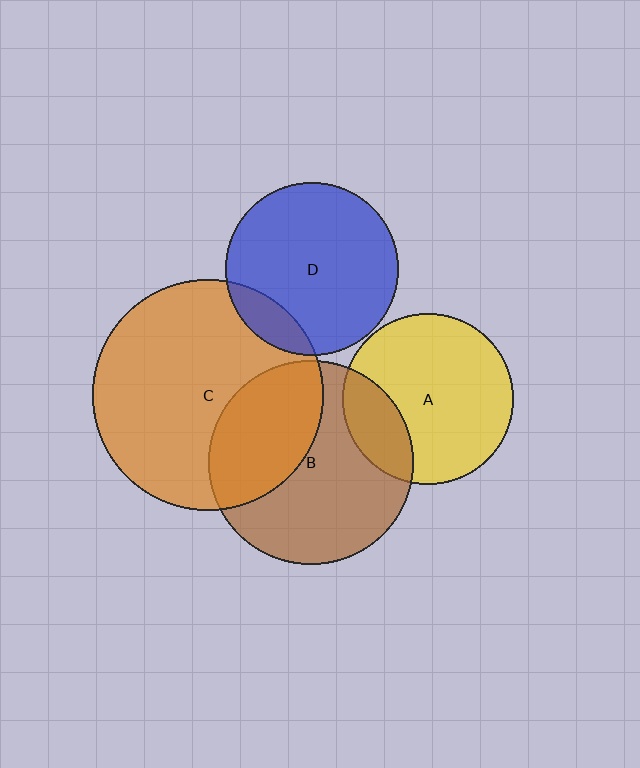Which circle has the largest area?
Circle C (orange).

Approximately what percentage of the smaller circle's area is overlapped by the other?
Approximately 20%.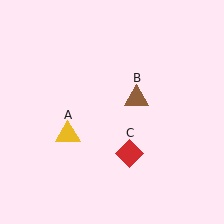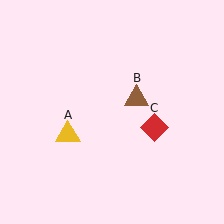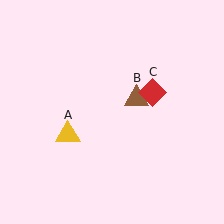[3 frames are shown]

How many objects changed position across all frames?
1 object changed position: red diamond (object C).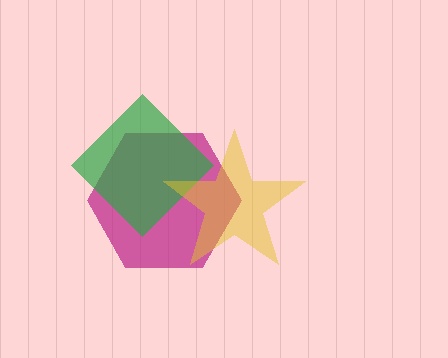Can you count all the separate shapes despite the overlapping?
Yes, there are 3 separate shapes.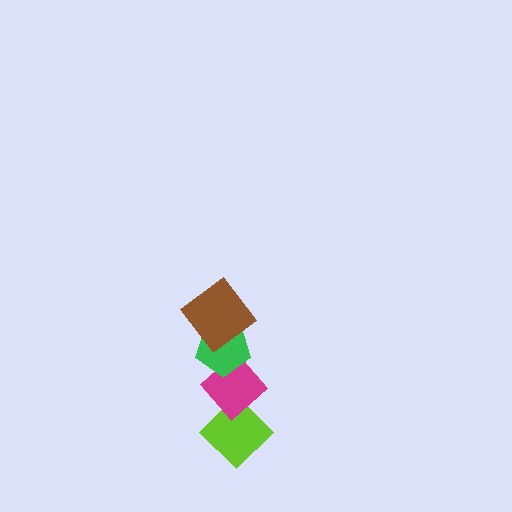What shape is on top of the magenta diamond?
The green pentagon is on top of the magenta diamond.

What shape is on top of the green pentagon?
The brown diamond is on top of the green pentagon.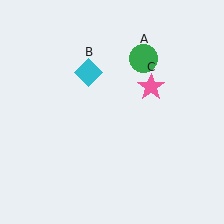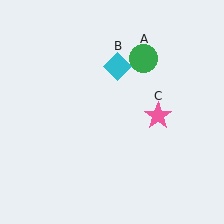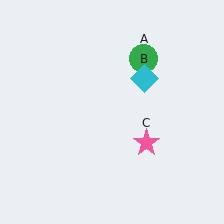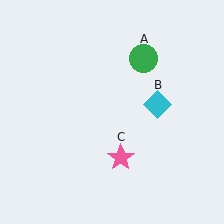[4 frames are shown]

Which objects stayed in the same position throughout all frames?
Green circle (object A) remained stationary.